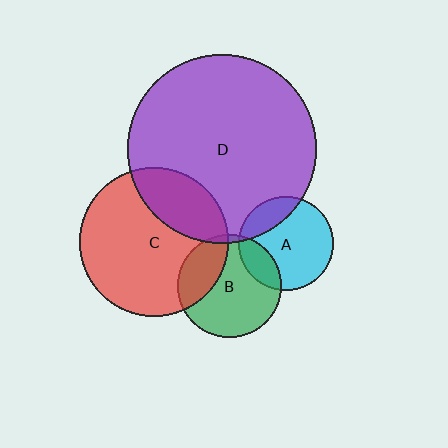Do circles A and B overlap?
Yes.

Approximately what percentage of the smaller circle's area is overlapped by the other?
Approximately 20%.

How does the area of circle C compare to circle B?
Approximately 2.1 times.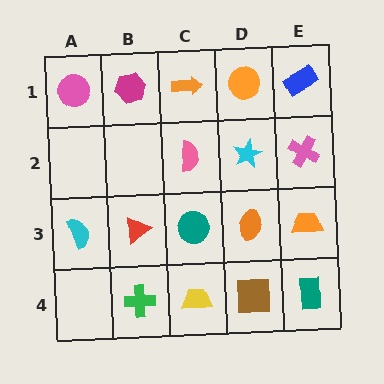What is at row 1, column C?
An orange arrow.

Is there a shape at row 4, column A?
No, that cell is empty.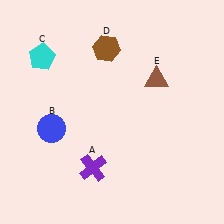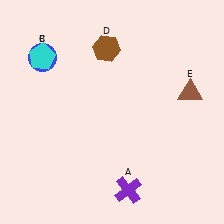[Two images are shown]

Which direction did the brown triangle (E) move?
The brown triangle (E) moved right.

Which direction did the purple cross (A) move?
The purple cross (A) moved right.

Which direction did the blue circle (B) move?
The blue circle (B) moved up.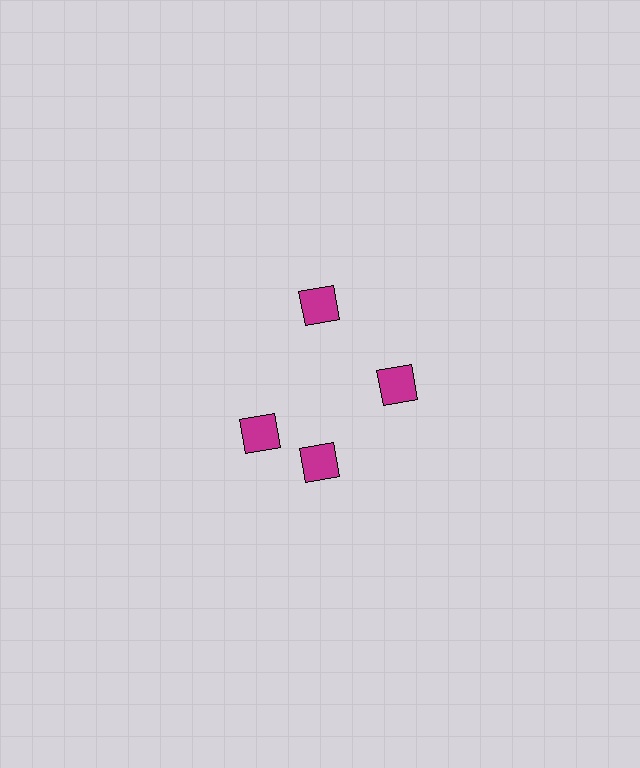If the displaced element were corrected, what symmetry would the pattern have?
It would have 4-fold rotational symmetry — the pattern would map onto itself every 90 degrees.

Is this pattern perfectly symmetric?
No. The 4 magenta squares are arranged in a ring, but one element near the 9 o'clock position is rotated out of alignment along the ring, breaking the 4-fold rotational symmetry.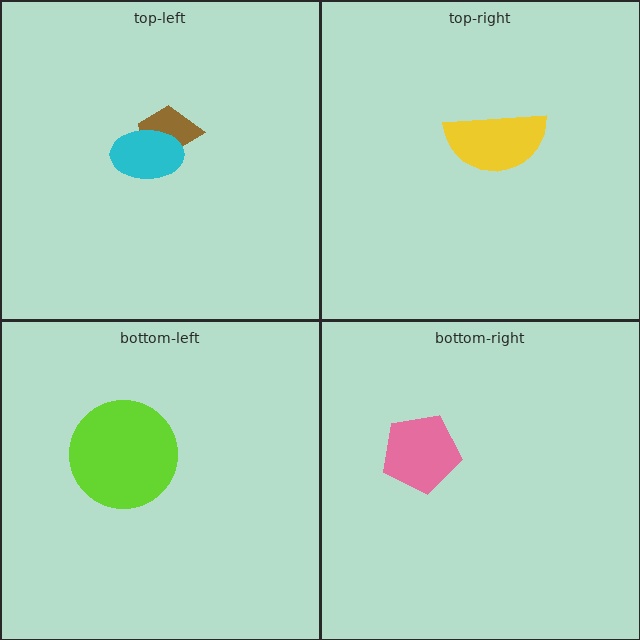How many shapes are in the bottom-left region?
1.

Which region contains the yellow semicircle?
The top-right region.